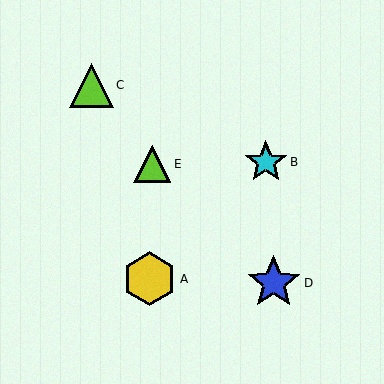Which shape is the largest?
The yellow hexagon (labeled A) is the largest.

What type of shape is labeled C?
Shape C is a lime triangle.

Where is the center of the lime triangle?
The center of the lime triangle is at (91, 85).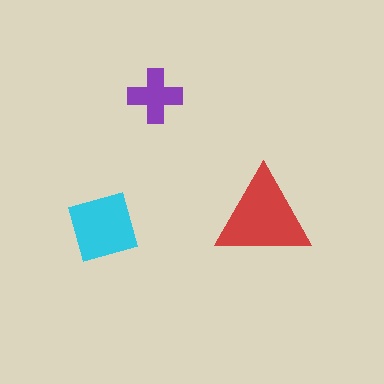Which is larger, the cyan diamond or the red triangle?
The red triangle.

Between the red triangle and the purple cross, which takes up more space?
The red triangle.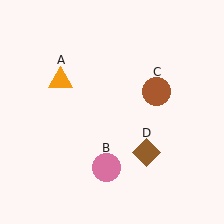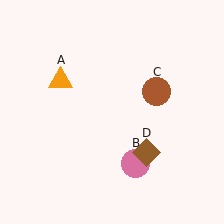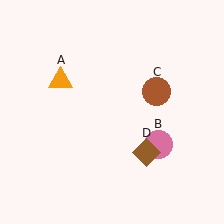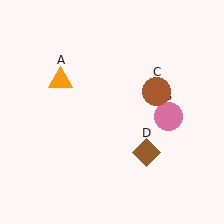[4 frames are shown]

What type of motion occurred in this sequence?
The pink circle (object B) rotated counterclockwise around the center of the scene.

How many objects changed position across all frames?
1 object changed position: pink circle (object B).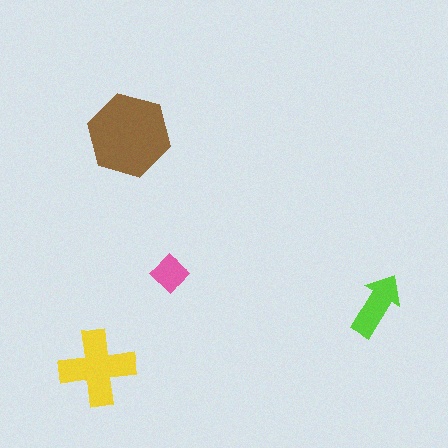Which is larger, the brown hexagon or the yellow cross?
The brown hexagon.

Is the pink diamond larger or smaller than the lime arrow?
Smaller.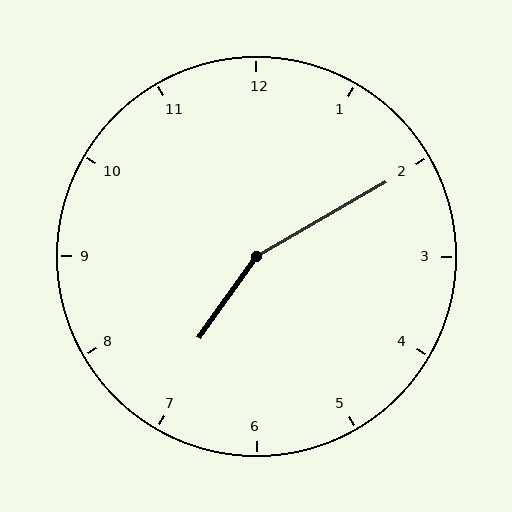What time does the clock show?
7:10.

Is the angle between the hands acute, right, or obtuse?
It is obtuse.